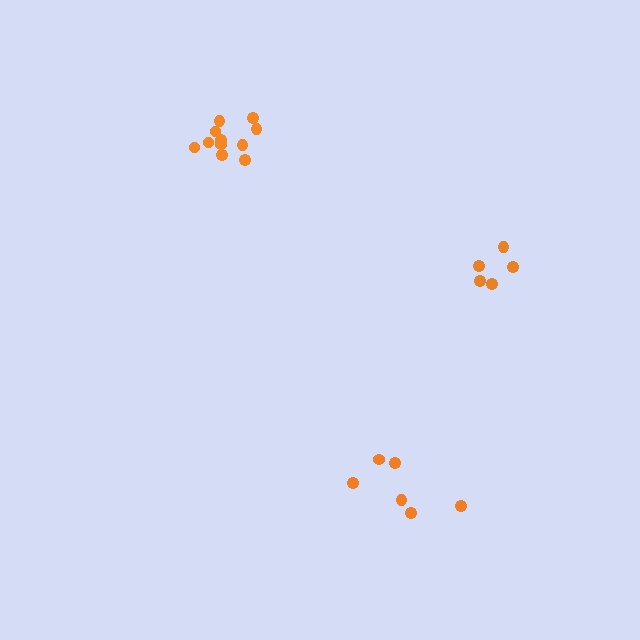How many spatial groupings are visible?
There are 3 spatial groupings.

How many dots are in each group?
Group 1: 5 dots, Group 2: 6 dots, Group 3: 11 dots (22 total).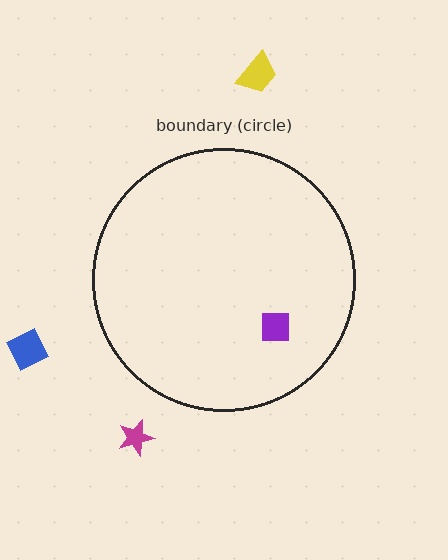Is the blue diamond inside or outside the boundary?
Outside.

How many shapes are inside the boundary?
1 inside, 3 outside.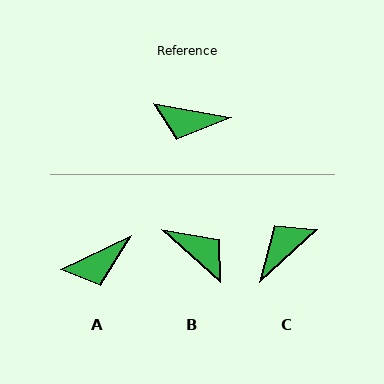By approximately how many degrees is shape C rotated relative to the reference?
Approximately 127 degrees clockwise.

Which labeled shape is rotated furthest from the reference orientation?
B, about 148 degrees away.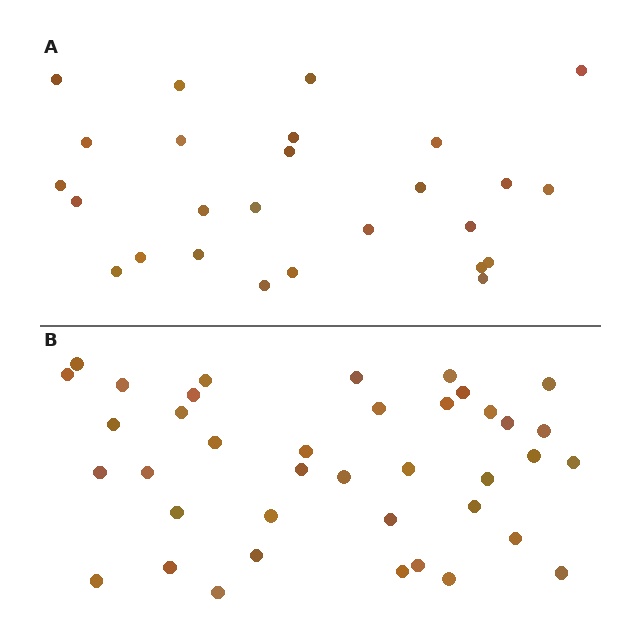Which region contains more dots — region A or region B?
Region B (the bottom region) has more dots.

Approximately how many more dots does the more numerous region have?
Region B has approximately 15 more dots than region A.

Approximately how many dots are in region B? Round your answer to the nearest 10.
About 40 dots. (The exact count is 39, which rounds to 40.)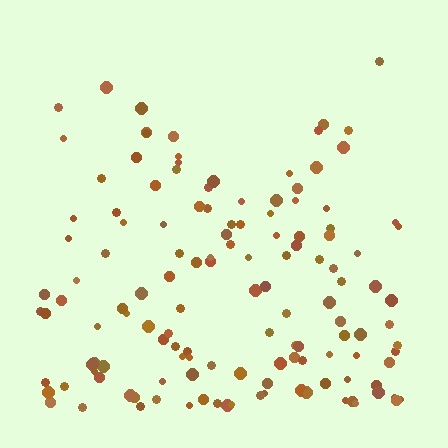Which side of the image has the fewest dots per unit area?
The top.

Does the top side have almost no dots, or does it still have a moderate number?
Still a moderate number, just noticeably fewer than the bottom.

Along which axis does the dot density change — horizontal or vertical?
Vertical.